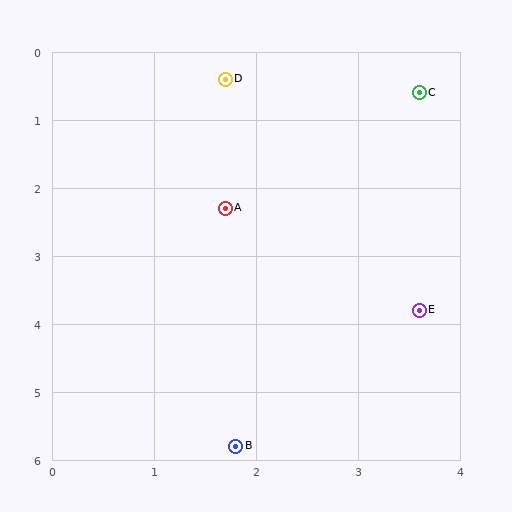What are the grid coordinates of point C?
Point C is at approximately (3.6, 0.6).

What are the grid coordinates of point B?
Point B is at approximately (1.8, 5.8).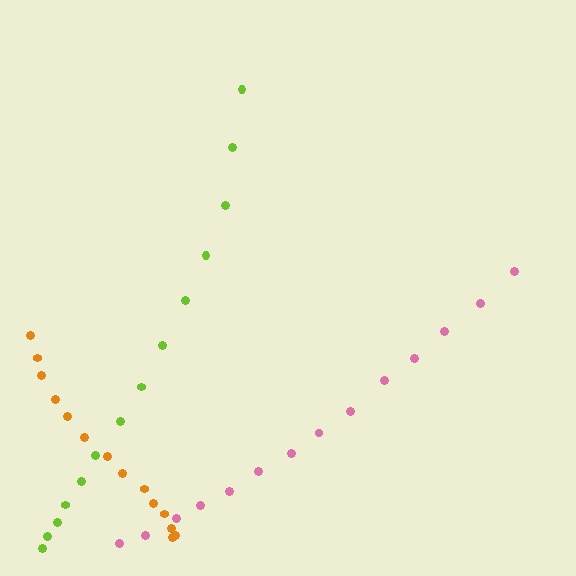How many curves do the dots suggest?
There are 3 distinct paths.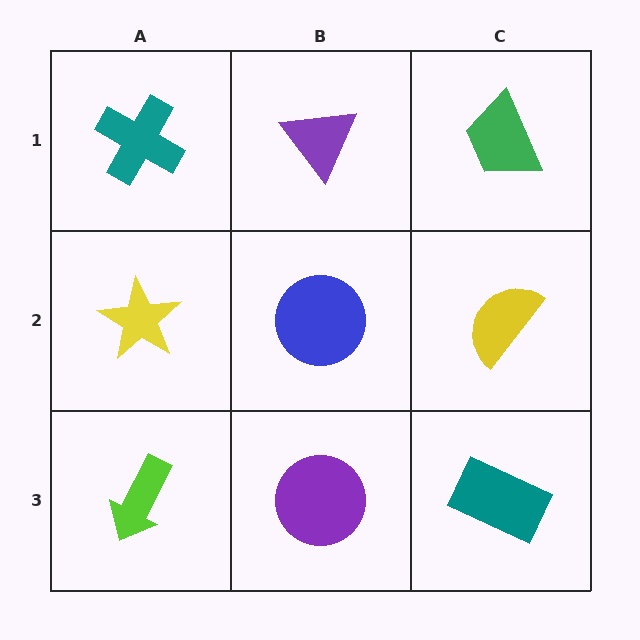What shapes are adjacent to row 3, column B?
A blue circle (row 2, column B), a lime arrow (row 3, column A), a teal rectangle (row 3, column C).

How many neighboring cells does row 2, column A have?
3.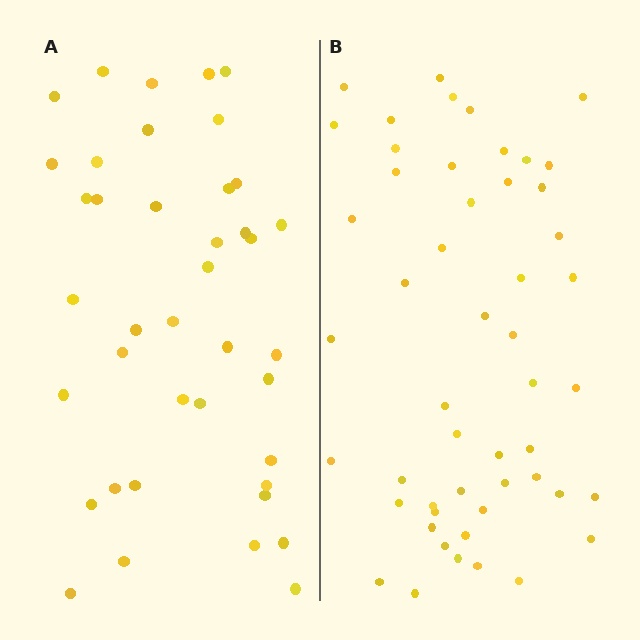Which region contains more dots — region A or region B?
Region B (the right region) has more dots.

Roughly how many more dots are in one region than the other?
Region B has roughly 12 or so more dots than region A.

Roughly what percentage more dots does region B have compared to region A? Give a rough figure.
About 30% more.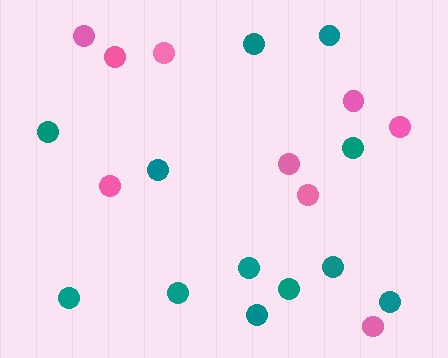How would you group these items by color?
There are 2 groups: one group of teal circles (12) and one group of pink circles (9).